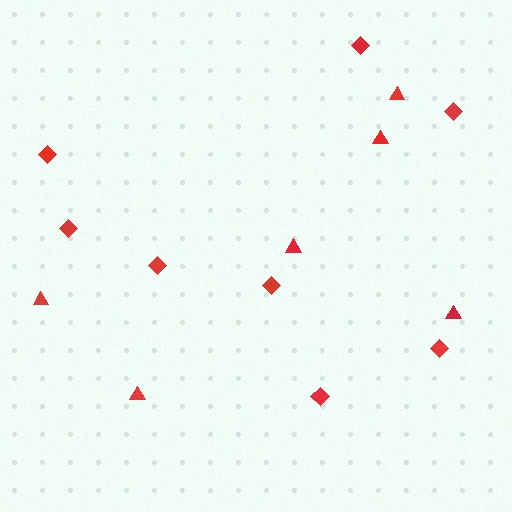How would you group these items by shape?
There are 2 groups: one group of diamonds (8) and one group of triangles (6).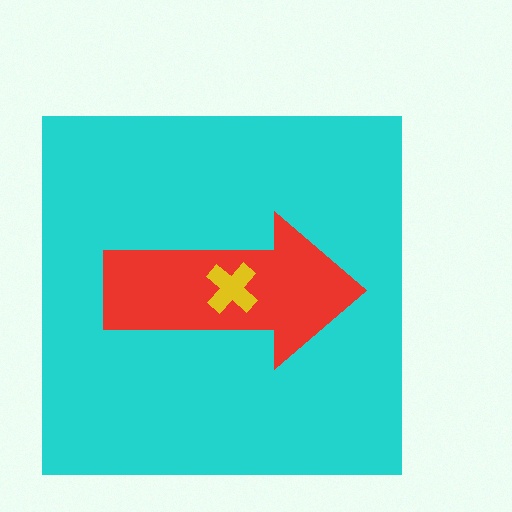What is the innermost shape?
The yellow cross.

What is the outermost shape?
The cyan square.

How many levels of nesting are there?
3.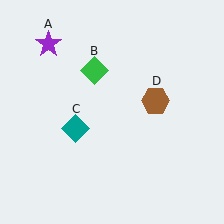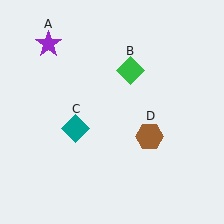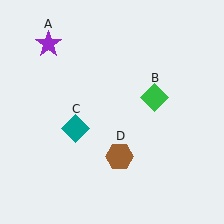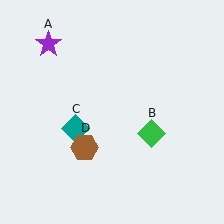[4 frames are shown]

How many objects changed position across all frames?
2 objects changed position: green diamond (object B), brown hexagon (object D).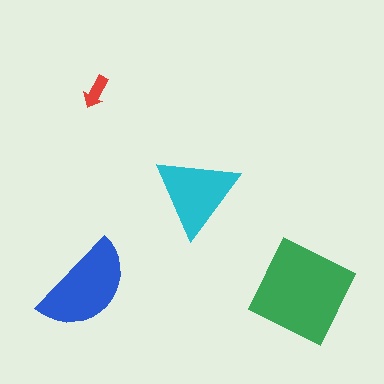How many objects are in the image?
There are 4 objects in the image.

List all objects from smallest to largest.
The red arrow, the cyan triangle, the blue semicircle, the green square.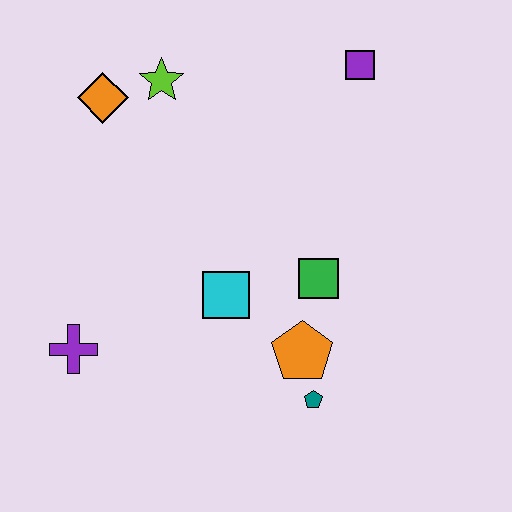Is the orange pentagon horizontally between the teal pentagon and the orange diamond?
Yes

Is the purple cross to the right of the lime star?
No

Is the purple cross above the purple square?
No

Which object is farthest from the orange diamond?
The teal pentagon is farthest from the orange diamond.